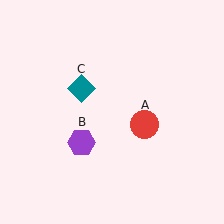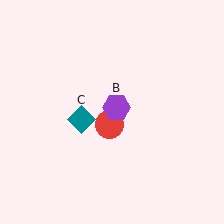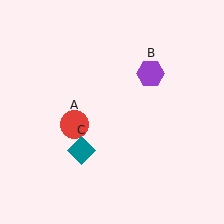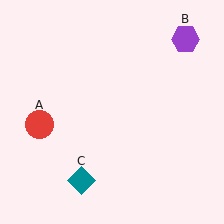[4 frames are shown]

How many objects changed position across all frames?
3 objects changed position: red circle (object A), purple hexagon (object B), teal diamond (object C).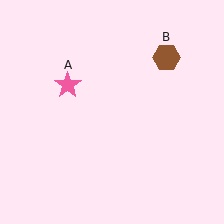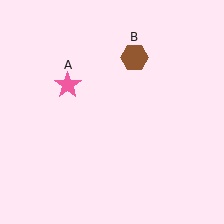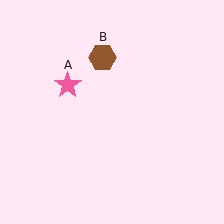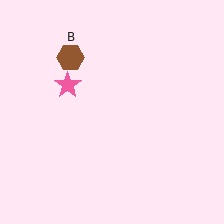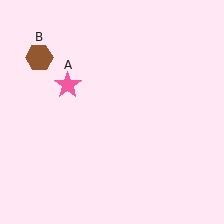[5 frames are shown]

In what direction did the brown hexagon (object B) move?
The brown hexagon (object B) moved left.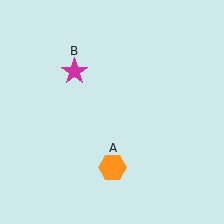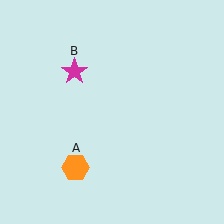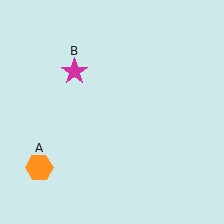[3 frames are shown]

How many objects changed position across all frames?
1 object changed position: orange hexagon (object A).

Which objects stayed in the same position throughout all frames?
Magenta star (object B) remained stationary.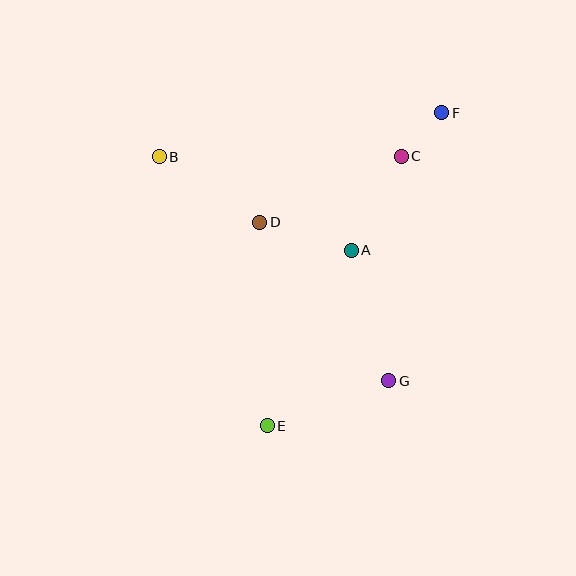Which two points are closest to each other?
Points C and F are closest to each other.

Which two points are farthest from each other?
Points E and F are farthest from each other.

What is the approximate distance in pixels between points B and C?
The distance between B and C is approximately 242 pixels.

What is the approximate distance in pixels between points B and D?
The distance between B and D is approximately 120 pixels.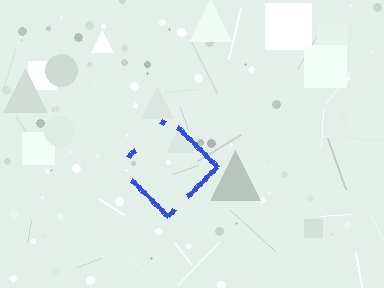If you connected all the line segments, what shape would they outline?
They would outline a diamond.